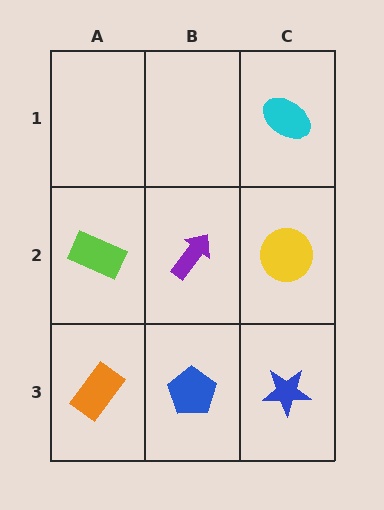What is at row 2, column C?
A yellow circle.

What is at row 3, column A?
An orange rectangle.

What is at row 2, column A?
A lime rectangle.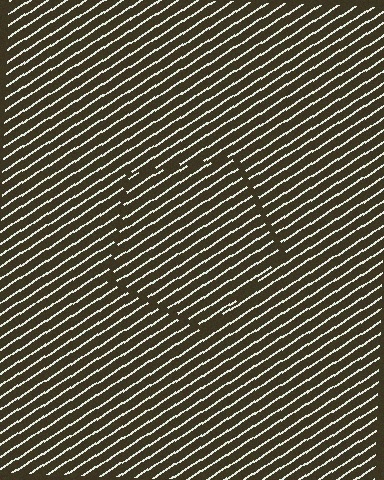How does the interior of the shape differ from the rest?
The interior of the shape contains the same grating, shifted by half a period — the contour is defined by the phase discontinuity where line-ends from the inner and outer gratings abut.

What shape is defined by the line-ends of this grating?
An illusory pentagon. The interior of the shape contains the same grating, shifted by half a period — the contour is defined by the phase discontinuity where line-ends from the inner and outer gratings abut.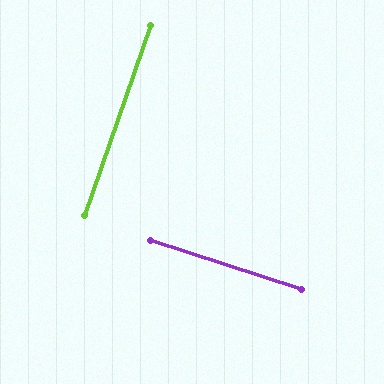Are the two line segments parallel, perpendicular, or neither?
Perpendicular — they meet at approximately 89°.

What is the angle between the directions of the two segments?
Approximately 89 degrees.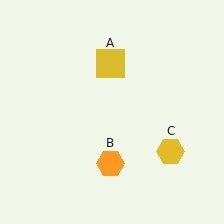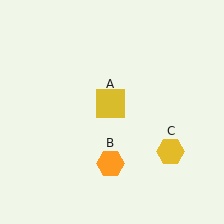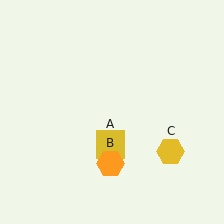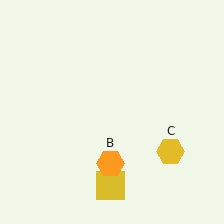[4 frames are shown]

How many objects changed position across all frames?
1 object changed position: yellow square (object A).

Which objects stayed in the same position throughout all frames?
Orange hexagon (object B) and yellow hexagon (object C) remained stationary.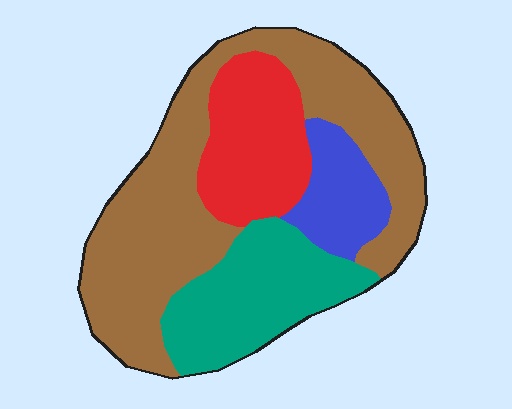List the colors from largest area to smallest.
From largest to smallest: brown, teal, red, blue.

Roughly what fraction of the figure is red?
Red covers around 20% of the figure.